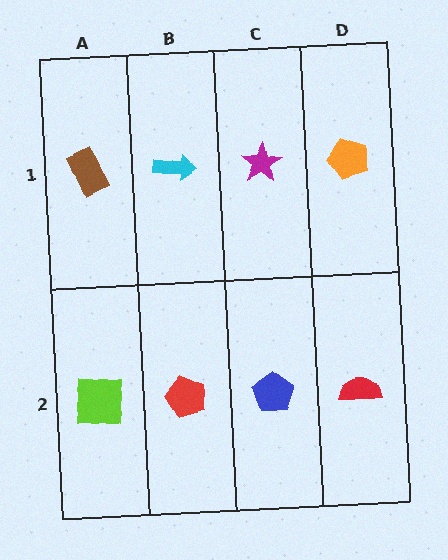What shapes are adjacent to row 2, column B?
A cyan arrow (row 1, column B), a lime square (row 2, column A), a blue pentagon (row 2, column C).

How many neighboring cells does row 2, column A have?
2.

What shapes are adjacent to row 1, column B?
A red pentagon (row 2, column B), a brown rectangle (row 1, column A), a magenta star (row 1, column C).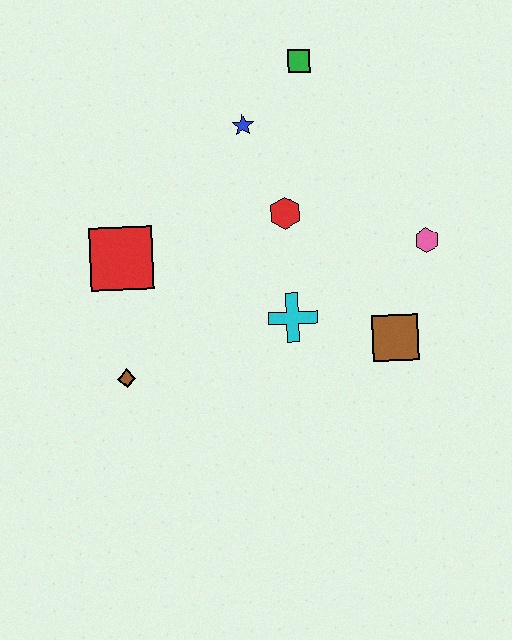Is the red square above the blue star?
No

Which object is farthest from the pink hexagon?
The brown diamond is farthest from the pink hexagon.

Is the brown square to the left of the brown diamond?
No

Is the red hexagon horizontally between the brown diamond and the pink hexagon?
Yes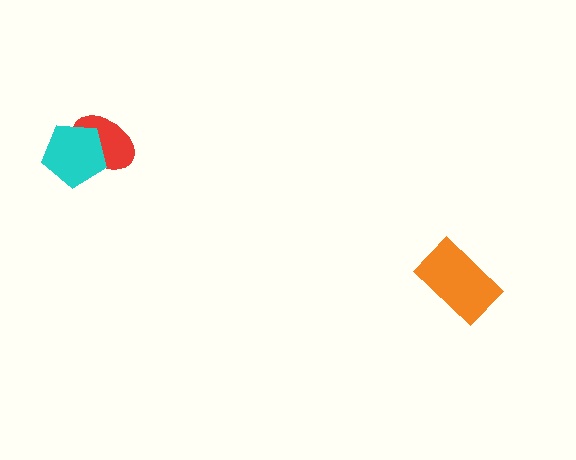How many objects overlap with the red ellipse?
1 object overlaps with the red ellipse.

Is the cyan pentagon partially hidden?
No, no other shape covers it.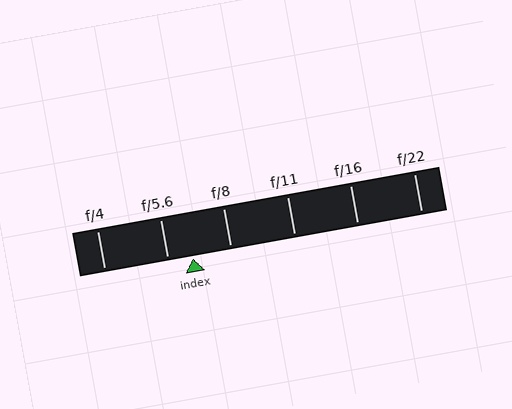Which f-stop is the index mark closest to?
The index mark is closest to f/5.6.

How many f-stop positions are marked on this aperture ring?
There are 6 f-stop positions marked.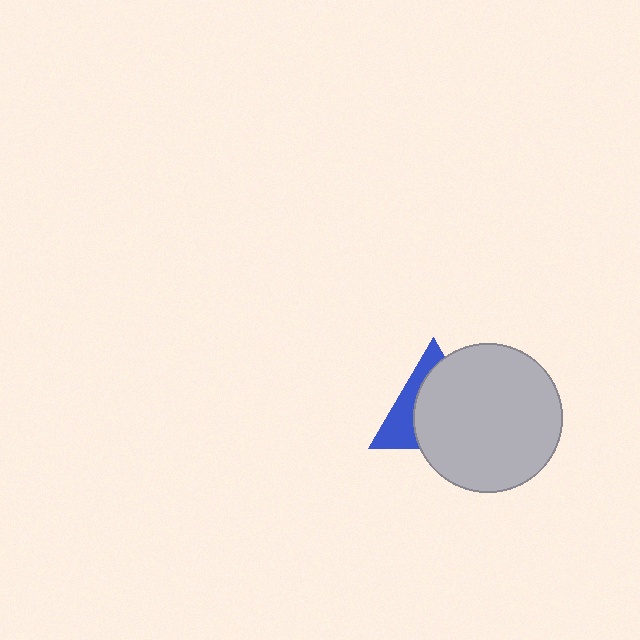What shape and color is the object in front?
The object in front is a light gray circle.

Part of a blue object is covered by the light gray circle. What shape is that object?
It is a triangle.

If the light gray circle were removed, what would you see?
You would see the complete blue triangle.